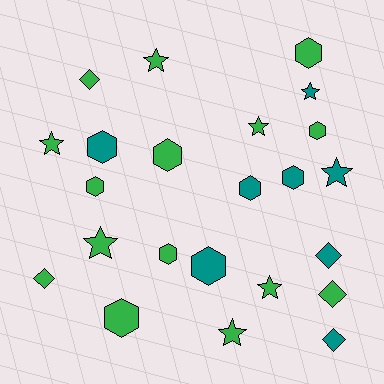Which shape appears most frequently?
Hexagon, with 10 objects.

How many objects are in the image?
There are 23 objects.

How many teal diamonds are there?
There are 2 teal diamonds.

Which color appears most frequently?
Green, with 15 objects.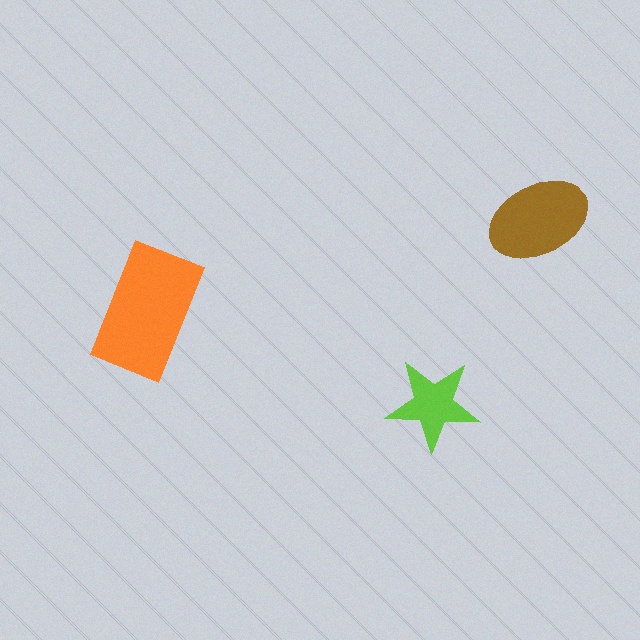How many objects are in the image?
There are 3 objects in the image.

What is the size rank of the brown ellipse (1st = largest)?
2nd.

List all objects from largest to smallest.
The orange rectangle, the brown ellipse, the lime star.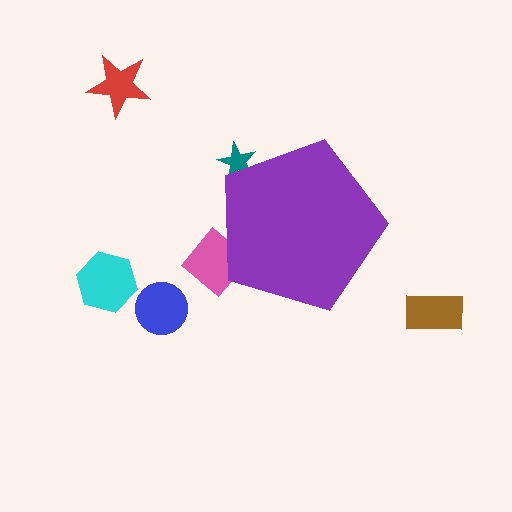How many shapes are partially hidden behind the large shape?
2 shapes are partially hidden.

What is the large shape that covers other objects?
A purple pentagon.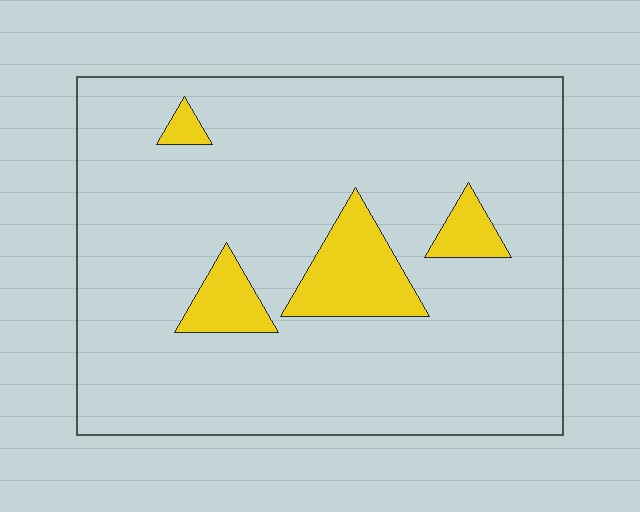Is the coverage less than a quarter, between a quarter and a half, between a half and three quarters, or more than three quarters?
Less than a quarter.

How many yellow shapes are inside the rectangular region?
4.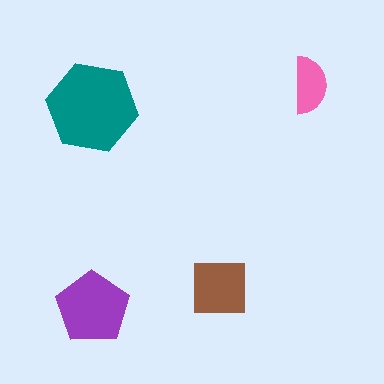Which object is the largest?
The teal hexagon.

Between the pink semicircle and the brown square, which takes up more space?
The brown square.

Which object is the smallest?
The pink semicircle.